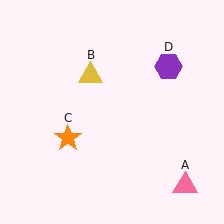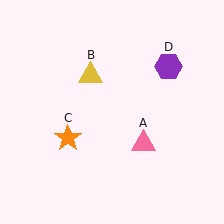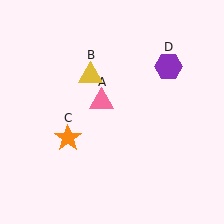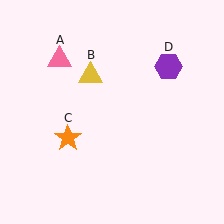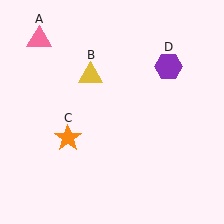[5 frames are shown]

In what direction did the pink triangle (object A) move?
The pink triangle (object A) moved up and to the left.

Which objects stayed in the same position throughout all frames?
Yellow triangle (object B) and orange star (object C) and purple hexagon (object D) remained stationary.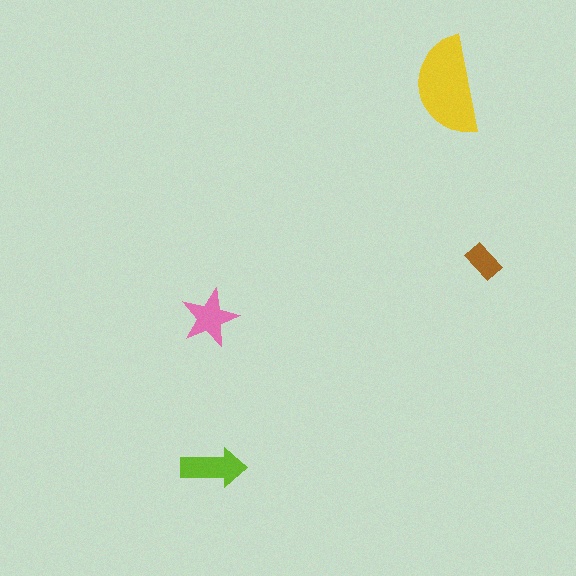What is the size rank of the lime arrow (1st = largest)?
2nd.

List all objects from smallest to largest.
The brown rectangle, the pink star, the lime arrow, the yellow semicircle.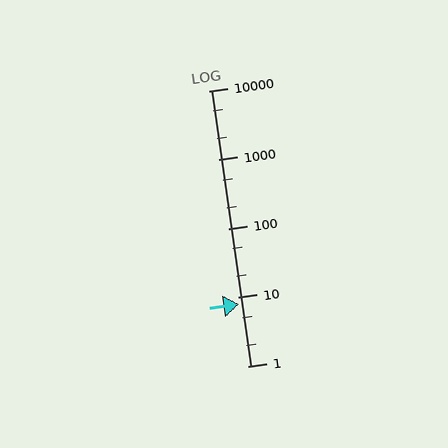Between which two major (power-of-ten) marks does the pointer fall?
The pointer is between 1 and 10.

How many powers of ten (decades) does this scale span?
The scale spans 4 decades, from 1 to 10000.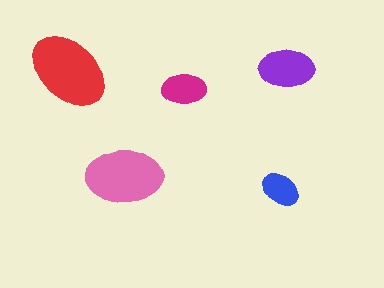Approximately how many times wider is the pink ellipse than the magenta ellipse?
About 1.5 times wider.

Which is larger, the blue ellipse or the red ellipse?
The red one.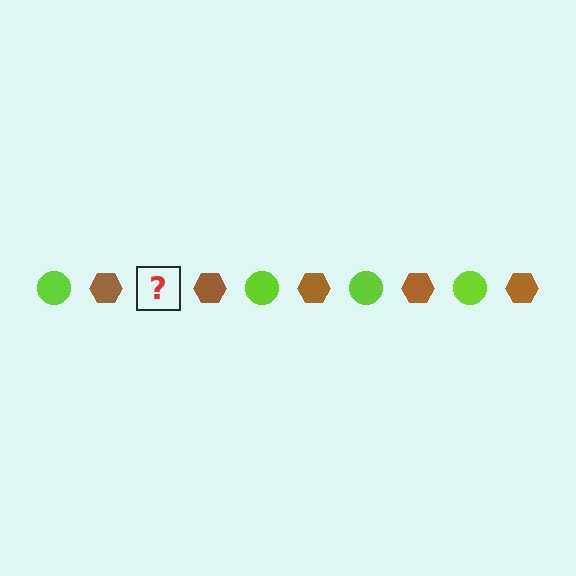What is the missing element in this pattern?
The missing element is a lime circle.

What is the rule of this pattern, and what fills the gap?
The rule is that the pattern alternates between lime circle and brown hexagon. The gap should be filled with a lime circle.